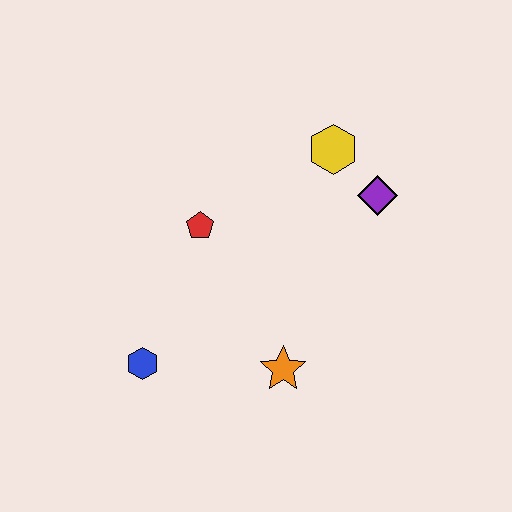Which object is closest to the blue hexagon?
The orange star is closest to the blue hexagon.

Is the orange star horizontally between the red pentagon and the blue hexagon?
No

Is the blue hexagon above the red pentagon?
No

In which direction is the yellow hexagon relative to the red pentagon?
The yellow hexagon is to the right of the red pentagon.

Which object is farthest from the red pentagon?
The purple diamond is farthest from the red pentagon.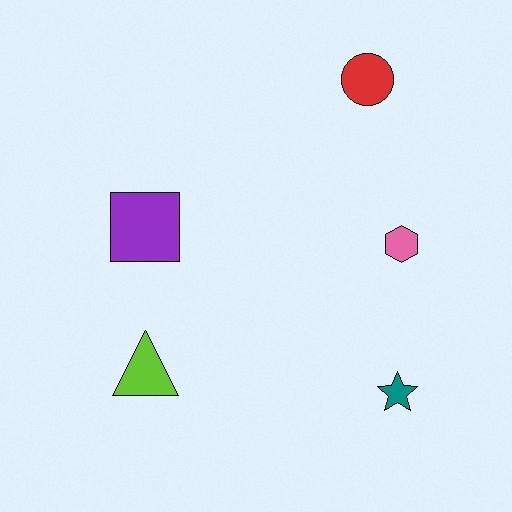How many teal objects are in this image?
There is 1 teal object.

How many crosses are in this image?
There are no crosses.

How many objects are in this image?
There are 5 objects.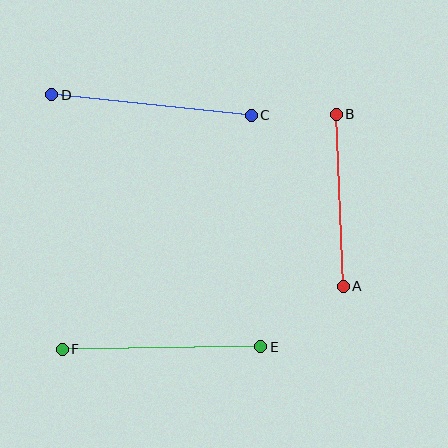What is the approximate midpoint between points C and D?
The midpoint is at approximately (151, 105) pixels.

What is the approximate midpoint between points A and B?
The midpoint is at approximately (340, 200) pixels.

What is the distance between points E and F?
The distance is approximately 198 pixels.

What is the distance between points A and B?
The distance is approximately 172 pixels.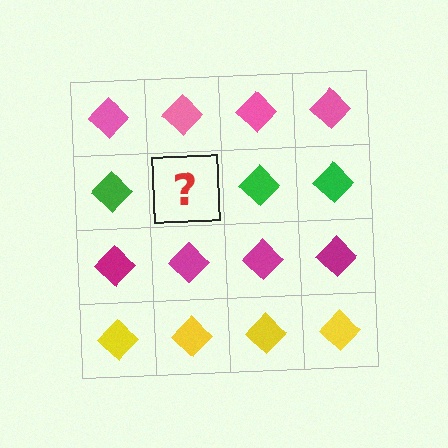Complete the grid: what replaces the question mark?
The question mark should be replaced with a green diamond.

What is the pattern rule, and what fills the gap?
The rule is that each row has a consistent color. The gap should be filled with a green diamond.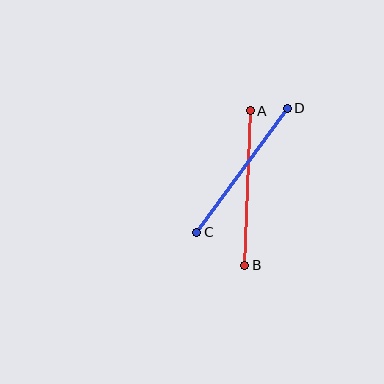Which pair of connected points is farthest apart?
Points A and B are farthest apart.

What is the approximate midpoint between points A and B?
The midpoint is at approximately (247, 188) pixels.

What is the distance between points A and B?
The distance is approximately 155 pixels.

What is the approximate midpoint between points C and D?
The midpoint is at approximately (242, 170) pixels.